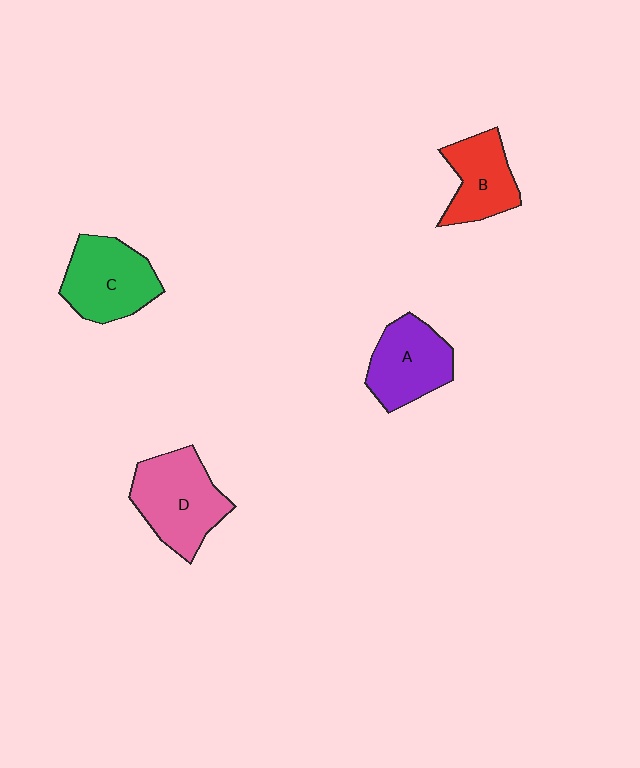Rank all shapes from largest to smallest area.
From largest to smallest: D (pink), C (green), A (purple), B (red).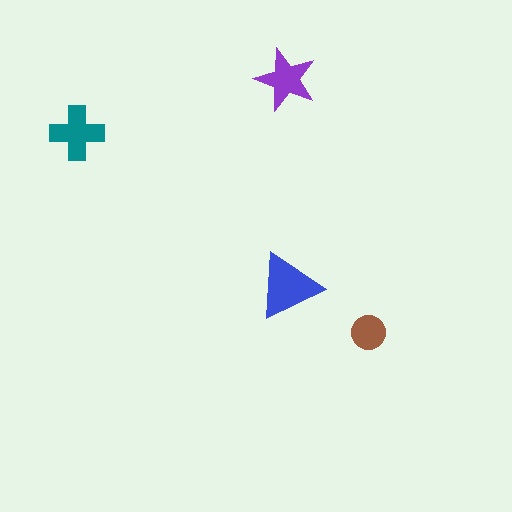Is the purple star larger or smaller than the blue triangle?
Smaller.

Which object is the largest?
The blue triangle.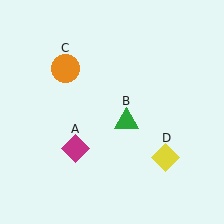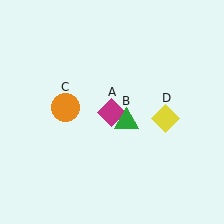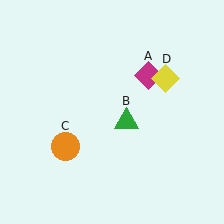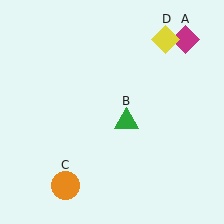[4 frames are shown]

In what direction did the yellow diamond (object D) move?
The yellow diamond (object D) moved up.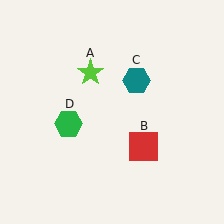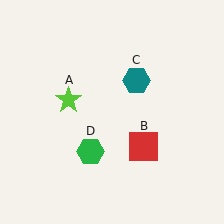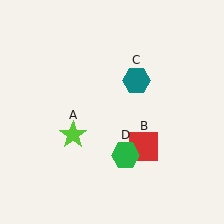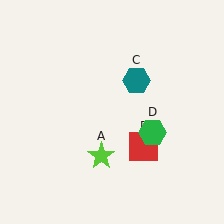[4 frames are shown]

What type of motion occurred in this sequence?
The lime star (object A), green hexagon (object D) rotated counterclockwise around the center of the scene.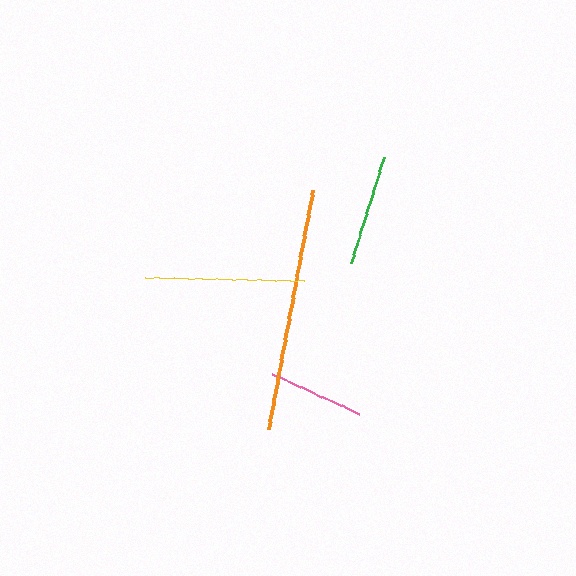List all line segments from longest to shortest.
From longest to shortest: orange, yellow, green, pink.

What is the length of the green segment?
The green segment is approximately 111 pixels long.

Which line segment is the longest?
The orange line is the longest at approximately 244 pixels.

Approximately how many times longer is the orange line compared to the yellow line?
The orange line is approximately 1.5 times the length of the yellow line.